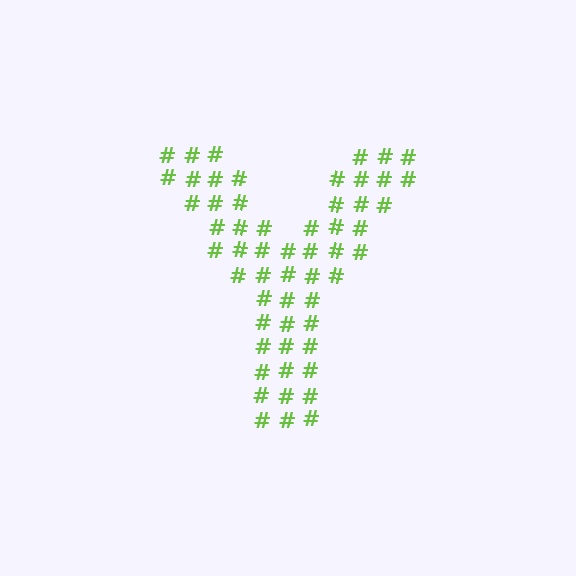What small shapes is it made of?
It is made of small hash symbols.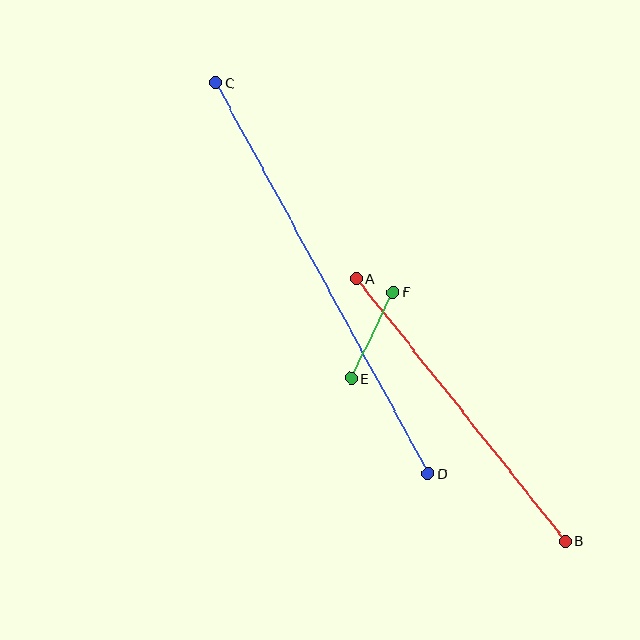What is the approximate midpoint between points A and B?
The midpoint is at approximately (461, 410) pixels.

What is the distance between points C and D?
The distance is approximately 445 pixels.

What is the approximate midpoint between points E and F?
The midpoint is at approximately (372, 335) pixels.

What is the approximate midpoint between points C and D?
The midpoint is at approximately (322, 278) pixels.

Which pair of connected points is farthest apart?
Points C and D are farthest apart.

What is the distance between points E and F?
The distance is approximately 95 pixels.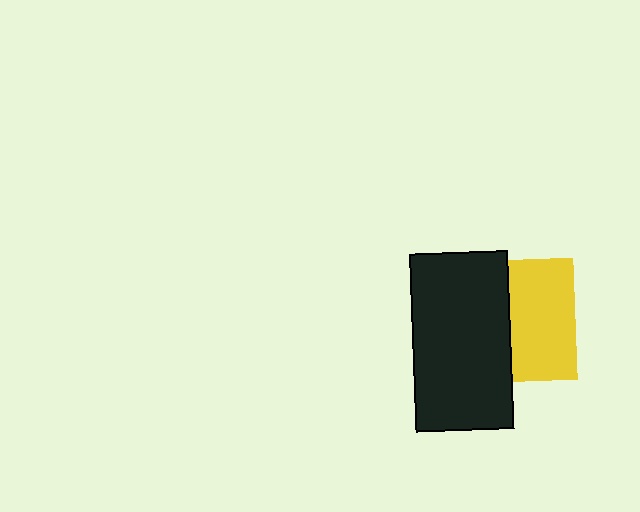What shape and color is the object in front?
The object in front is a black rectangle.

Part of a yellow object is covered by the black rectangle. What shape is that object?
It is a square.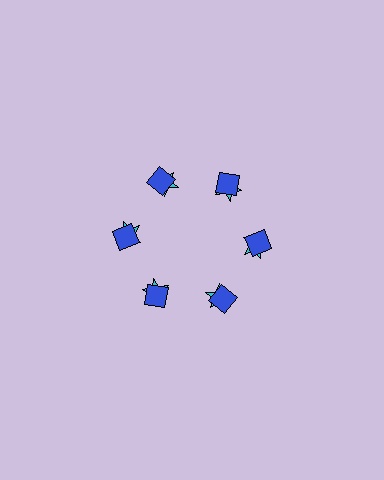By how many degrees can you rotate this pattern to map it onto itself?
The pattern maps onto itself every 60 degrees of rotation.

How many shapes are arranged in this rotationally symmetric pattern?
There are 12 shapes, arranged in 6 groups of 2.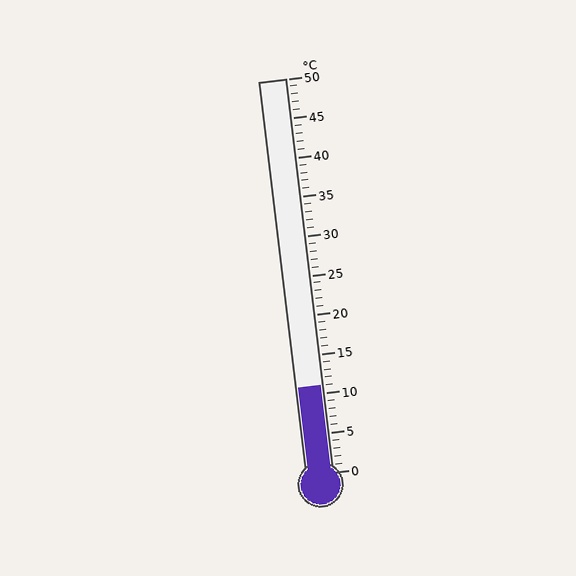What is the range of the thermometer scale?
The thermometer scale ranges from 0°C to 50°C.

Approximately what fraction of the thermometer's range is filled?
The thermometer is filled to approximately 20% of its range.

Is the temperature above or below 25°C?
The temperature is below 25°C.